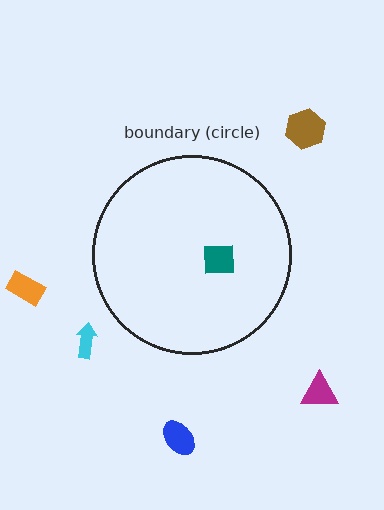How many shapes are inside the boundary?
1 inside, 5 outside.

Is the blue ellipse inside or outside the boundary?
Outside.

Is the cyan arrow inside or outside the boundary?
Outside.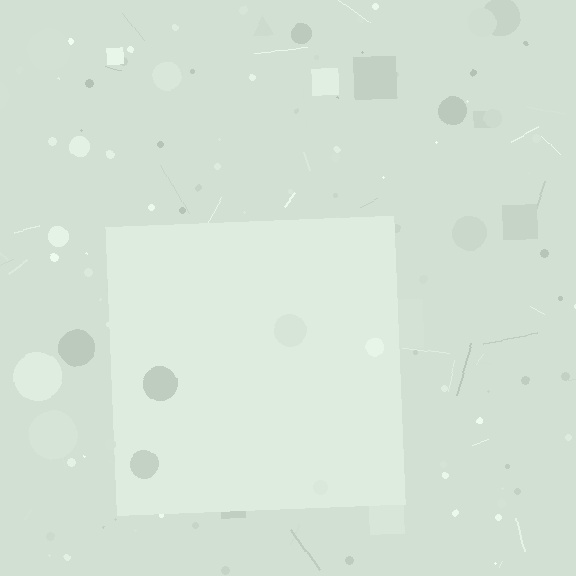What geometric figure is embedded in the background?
A square is embedded in the background.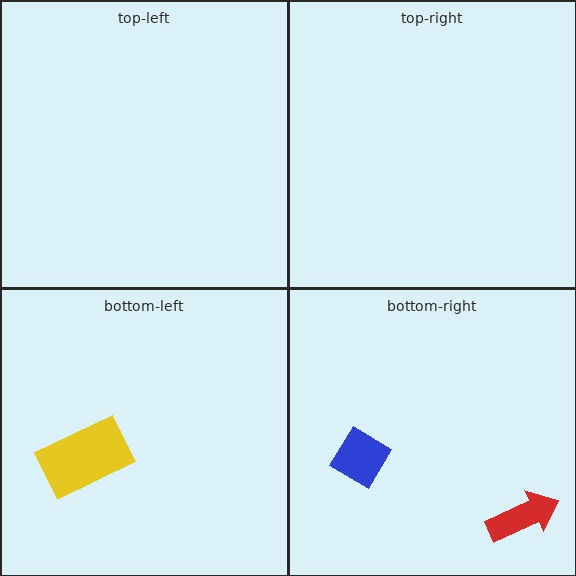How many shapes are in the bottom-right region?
2.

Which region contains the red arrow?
The bottom-right region.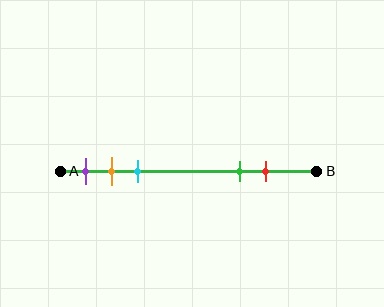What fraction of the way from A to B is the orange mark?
The orange mark is approximately 20% (0.2) of the way from A to B.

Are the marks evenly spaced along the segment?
No, the marks are not evenly spaced.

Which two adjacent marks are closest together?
The orange and cyan marks are the closest adjacent pair.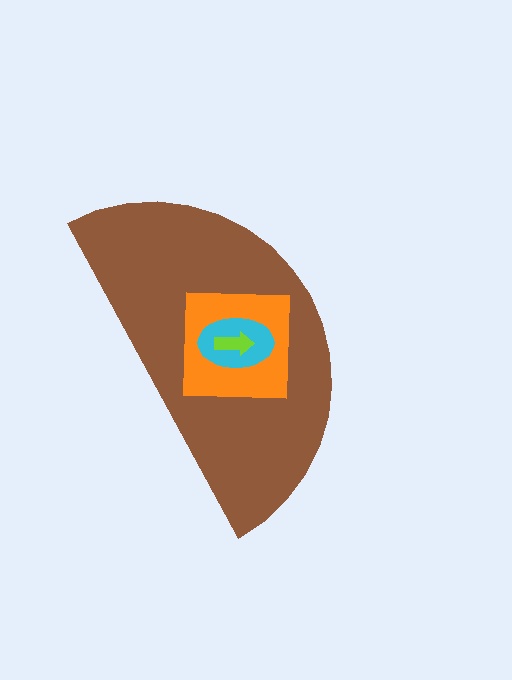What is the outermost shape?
The brown semicircle.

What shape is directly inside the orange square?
The cyan ellipse.